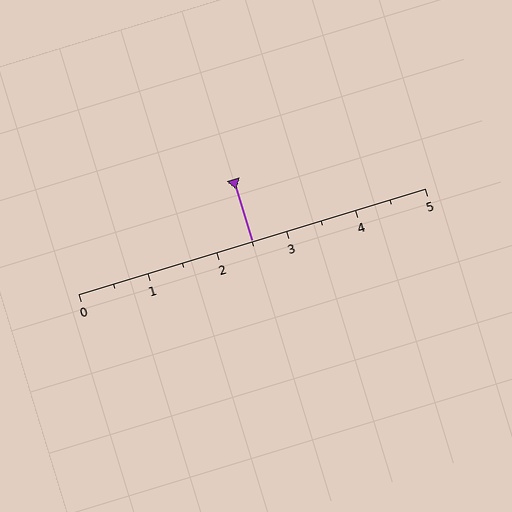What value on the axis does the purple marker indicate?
The marker indicates approximately 2.5.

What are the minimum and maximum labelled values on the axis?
The axis runs from 0 to 5.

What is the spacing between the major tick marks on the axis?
The major ticks are spaced 1 apart.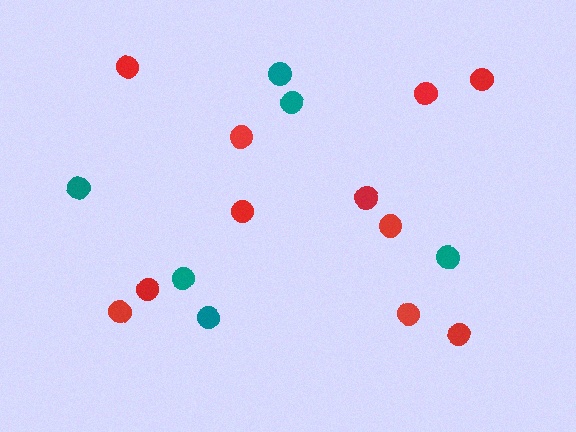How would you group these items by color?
There are 2 groups: one group of red circles (11) and one group of teal circles (6).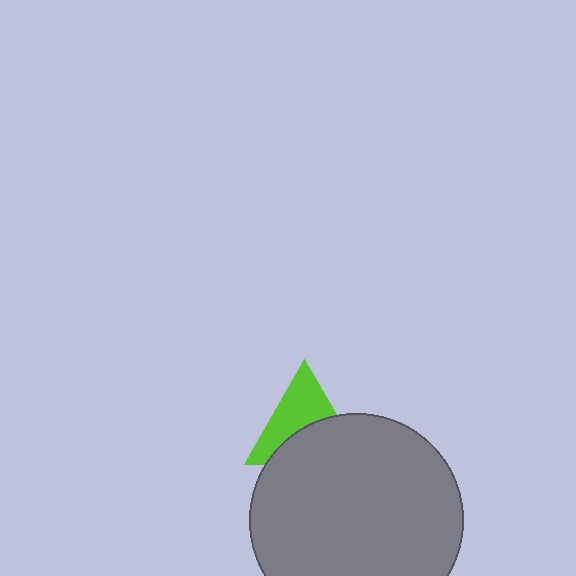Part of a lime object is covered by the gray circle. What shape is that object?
It is a triangle.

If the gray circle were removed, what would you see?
You would see the complete lime triangle.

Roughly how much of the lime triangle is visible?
About half of it is visible (roughly 52%).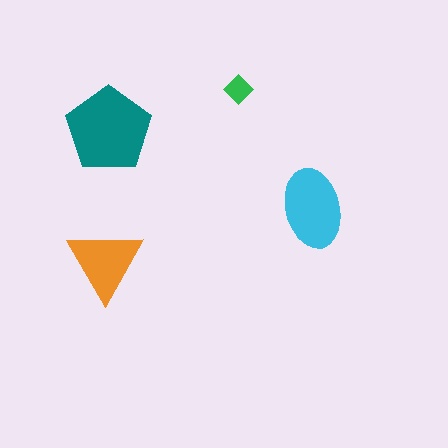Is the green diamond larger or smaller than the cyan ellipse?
Smaller.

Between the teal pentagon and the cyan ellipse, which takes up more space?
The teal pentagon.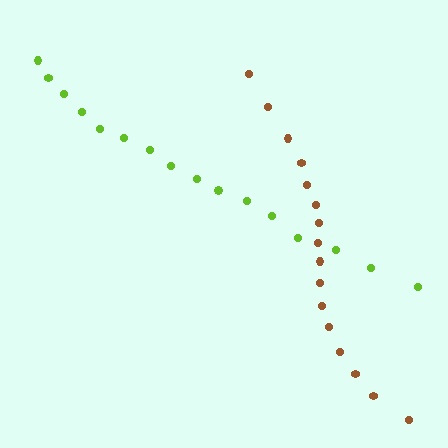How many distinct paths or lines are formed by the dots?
There are 2 distinct paths.